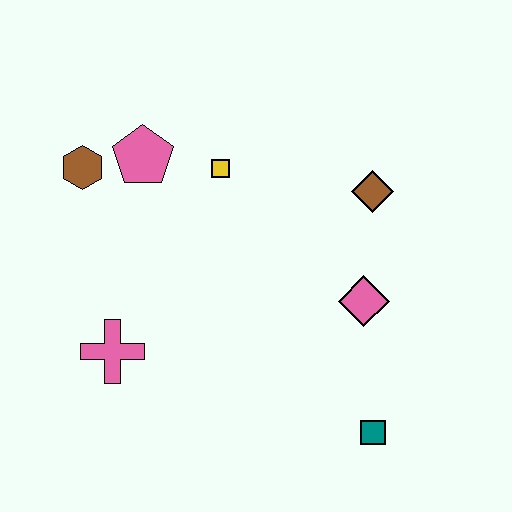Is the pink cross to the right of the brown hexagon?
Yes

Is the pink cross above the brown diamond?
No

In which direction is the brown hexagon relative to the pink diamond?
The brown hexagon is to the left of the pink diamond.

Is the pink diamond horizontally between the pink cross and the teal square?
Yes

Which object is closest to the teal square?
The pink diamond is closest to the teal square.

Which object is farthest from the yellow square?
The teal square is farthest from the yellow square.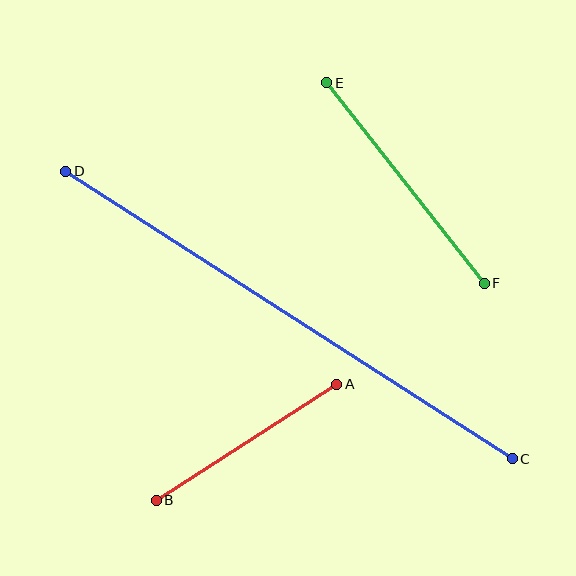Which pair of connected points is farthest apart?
Points C and D are farthest apart.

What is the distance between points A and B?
The distance is approximately 215 pixels.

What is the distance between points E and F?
The distance is approximately 255 pixels.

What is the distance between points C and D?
The distance is approximately 531 pixels.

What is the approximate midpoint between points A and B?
The midpoint is at approximately (246, 442) pixels.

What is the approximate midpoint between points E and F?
The midpoint is at approximately (405, 183) pixels.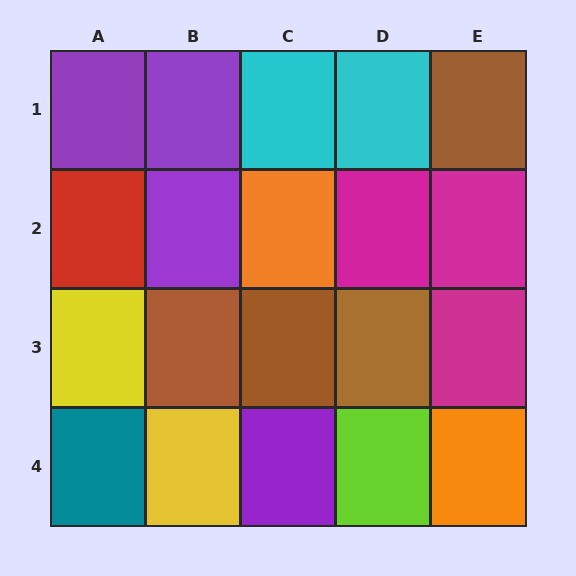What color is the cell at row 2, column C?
Orange.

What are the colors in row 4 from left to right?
Teal, yellow, purple, lime, orange.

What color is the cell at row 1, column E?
Brown.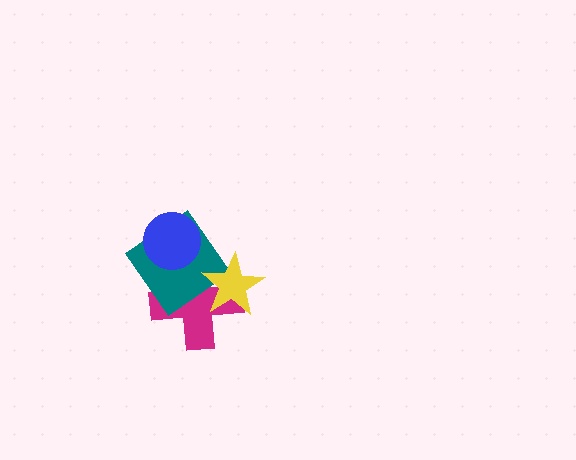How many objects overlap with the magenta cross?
3 objects overlap with the magenta cross.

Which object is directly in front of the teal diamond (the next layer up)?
The yellow star is directly in front of the teal diamond.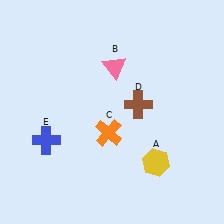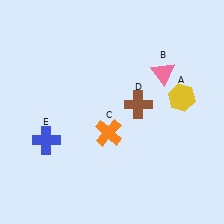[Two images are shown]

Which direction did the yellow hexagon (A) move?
The yellow hexagon (A) moved up.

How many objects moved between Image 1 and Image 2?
2 objects moved between the two images.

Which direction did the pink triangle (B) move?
The pink triangle (B) moved right.